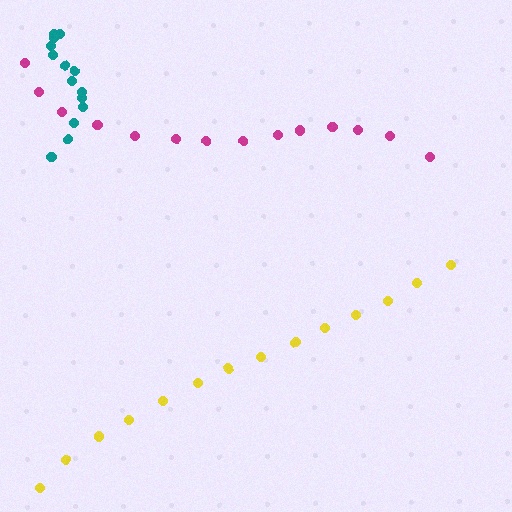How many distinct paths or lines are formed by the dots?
There are 3 distinct paths.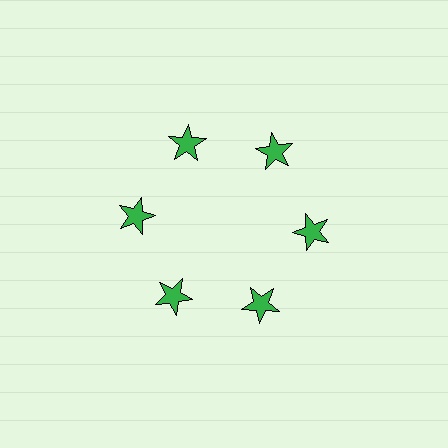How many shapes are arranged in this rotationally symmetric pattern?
There are 6 shapes, arranged in 6 groups of 1.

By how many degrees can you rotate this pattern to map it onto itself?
The pattern maps onto itself every 60 degrees of rotation.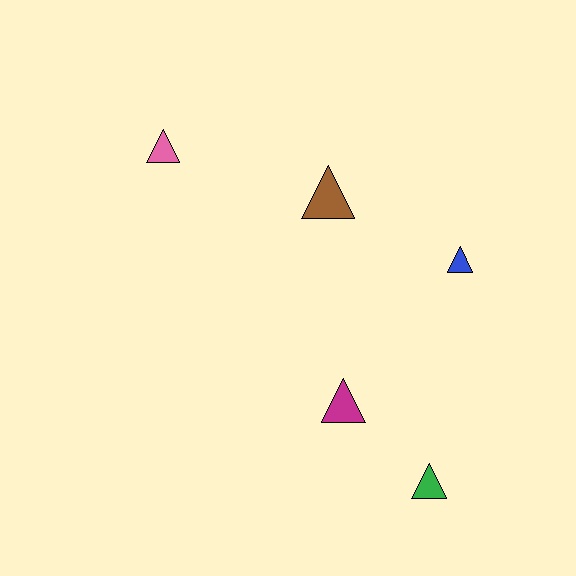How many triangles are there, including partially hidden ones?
There are 5 triangles.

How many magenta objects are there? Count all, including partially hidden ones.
There is 1 magenta object.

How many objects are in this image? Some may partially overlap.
There are 5 objects.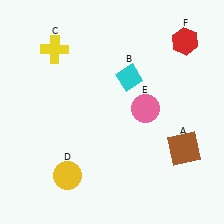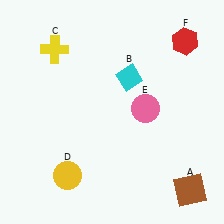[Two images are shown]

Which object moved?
The brown square (A) moved down.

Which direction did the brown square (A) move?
The brown square (A) moved down.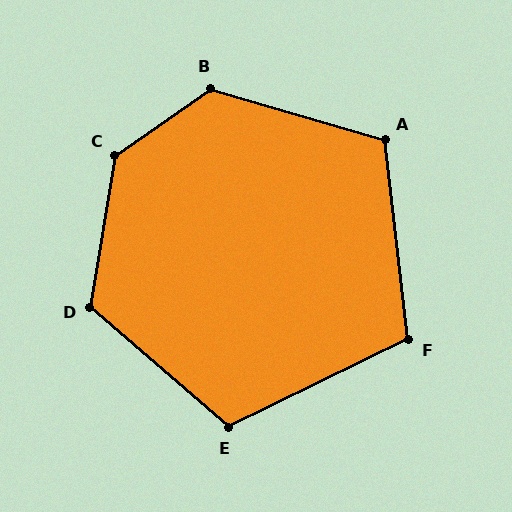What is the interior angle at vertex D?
Approximately 122 degrees (obtuse).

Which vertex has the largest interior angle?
C, at approximately 134 degrees.